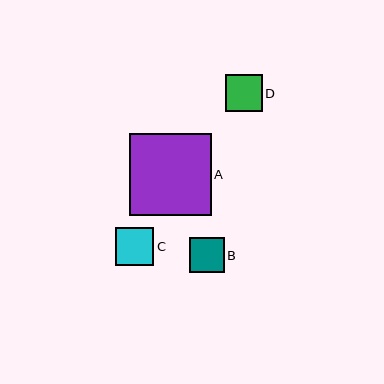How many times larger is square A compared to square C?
Square A is approximately 2.2 times the size of square C.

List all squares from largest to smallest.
From largest to smallest: A, C, D, B.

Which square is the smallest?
Square B is the smallest with a size of approximately 35 pixels.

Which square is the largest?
Square A is the largest with a size of approximately 82 pixels.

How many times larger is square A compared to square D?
Square A is approximately 2.2 times the size of square D.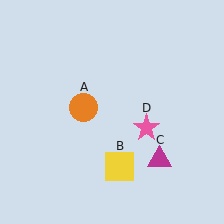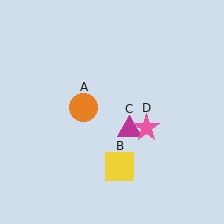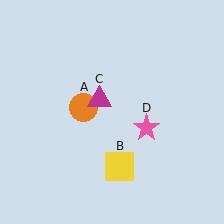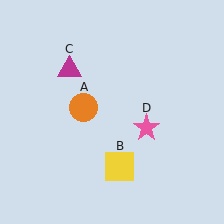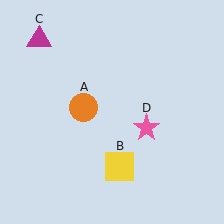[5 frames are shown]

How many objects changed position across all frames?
1 object changed position: magenta triangle (object C).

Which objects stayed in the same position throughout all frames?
Orange circle (object A) and yellow square (object B) and pink star (object D) remained stationary.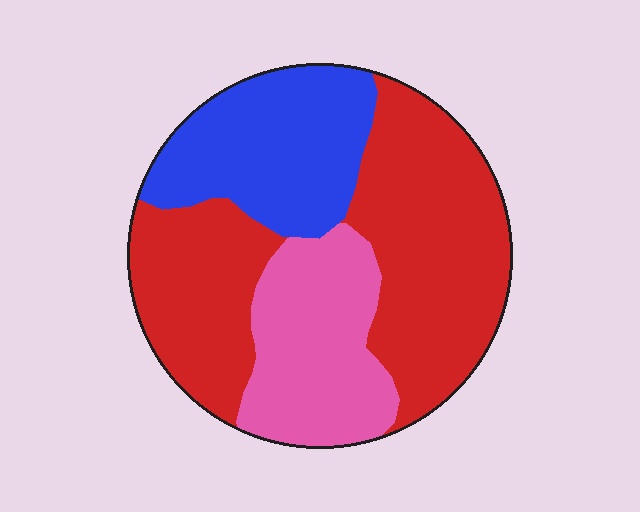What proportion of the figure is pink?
Pink takes up about one quarter (1/4) of the figure.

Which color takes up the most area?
Red, at roughly 55%.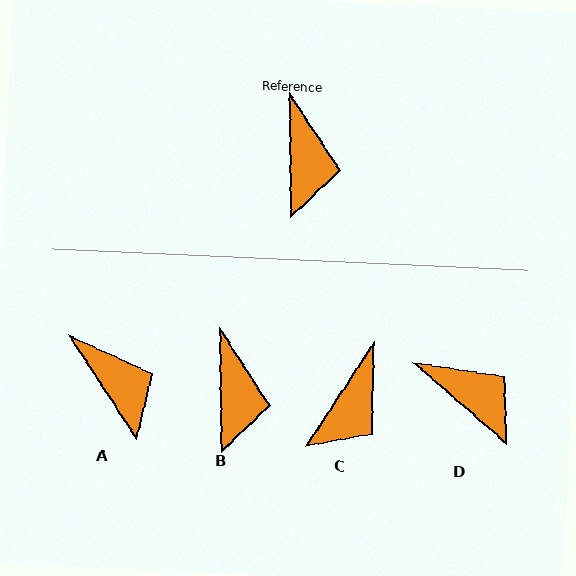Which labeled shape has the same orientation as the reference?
B.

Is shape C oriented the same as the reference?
No, it is off by about 34 degrees.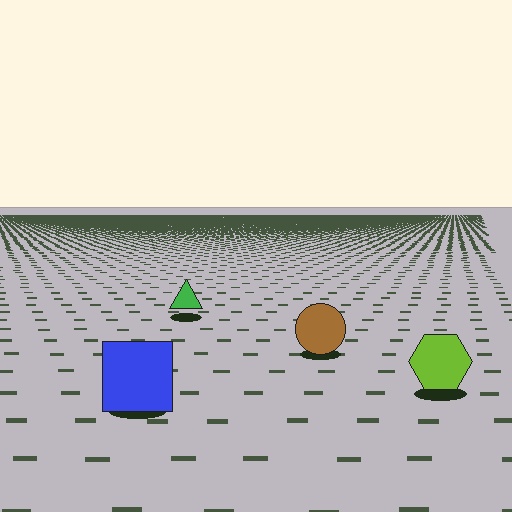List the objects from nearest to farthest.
From nearest to farthest: the blue square, the lime hexagon, the brown circle, the green triangle.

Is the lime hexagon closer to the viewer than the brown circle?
Yes. The lime hexagon is closer — you can tell from the texture gradient: the ground texture is coarser near it.